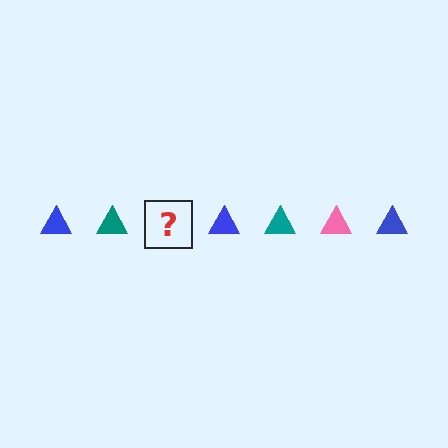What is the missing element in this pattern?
The missing element is a pink triangle.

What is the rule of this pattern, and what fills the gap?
The rule is that the pattern cycles through blue, teal, pink triangles. The gap should be filled with a pink triangle.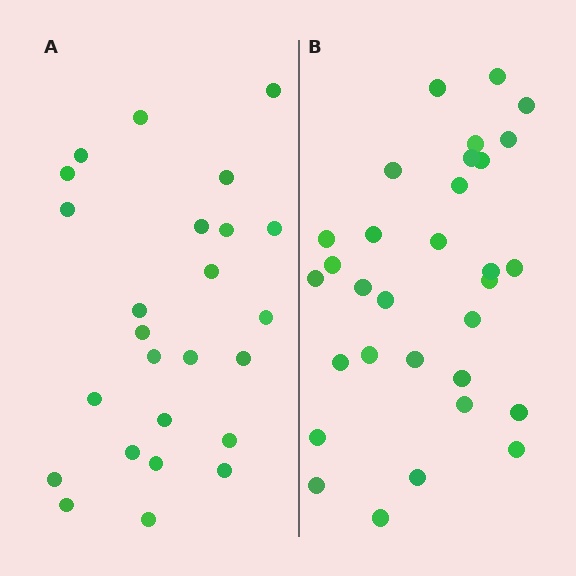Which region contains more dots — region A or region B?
Region B (the right region) has more dots.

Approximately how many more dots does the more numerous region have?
Region B has about 6 more dots than region A.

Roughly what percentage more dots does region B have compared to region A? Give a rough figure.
About 25% more.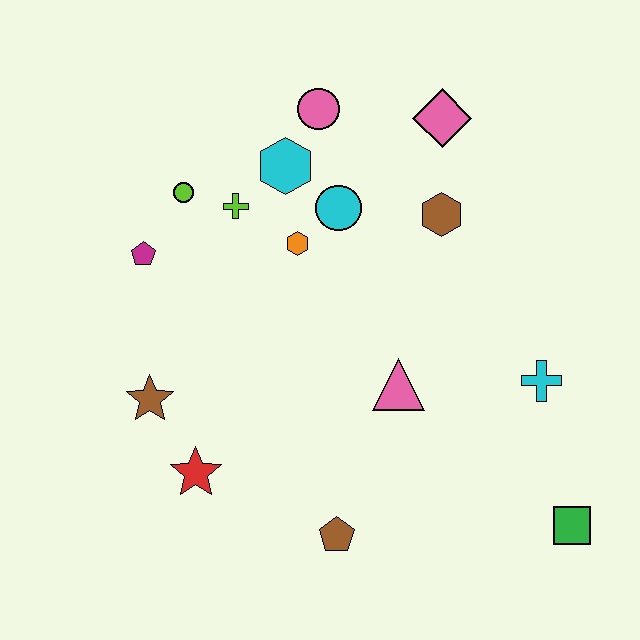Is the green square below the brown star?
Yes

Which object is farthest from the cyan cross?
The magenta pentagon is farthest from the cyan cross.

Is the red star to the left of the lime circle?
No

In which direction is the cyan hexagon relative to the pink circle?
The cyan hexagon is below the pink circle.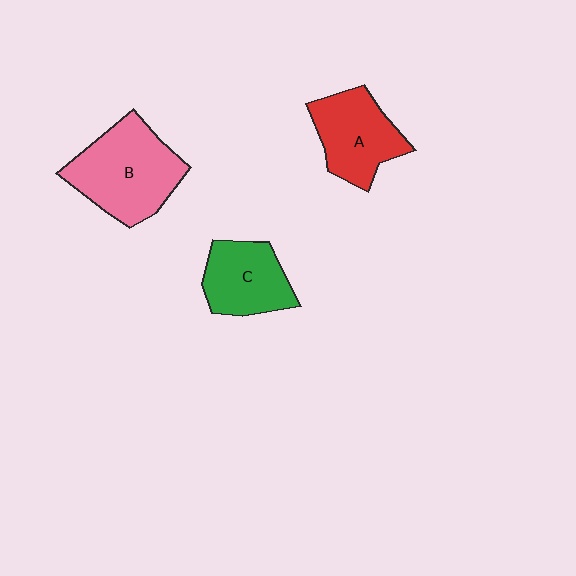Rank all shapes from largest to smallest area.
From largest to smallest: B (pink), A (red), C (green).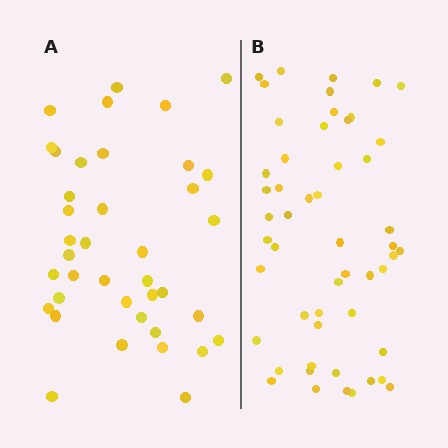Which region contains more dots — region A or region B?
Region B (the right region) has more dots.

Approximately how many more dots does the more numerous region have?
Region B has approximately 15 more dots than region A.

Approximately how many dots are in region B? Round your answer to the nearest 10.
About 50 dots. (The exact count is 52, which rounds to 50.)